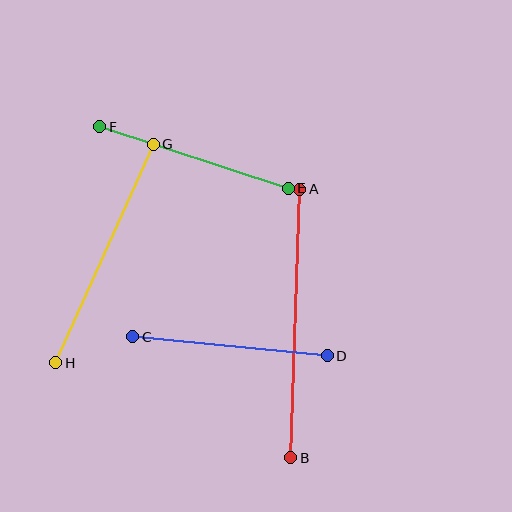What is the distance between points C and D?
The distance is approximately 196 pixels.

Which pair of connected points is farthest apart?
Points A and B are farthest apart.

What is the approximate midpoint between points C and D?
The midpoint is at approximately (230, 346) pixels.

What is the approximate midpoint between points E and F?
The midpoint is at approximately (194, 158) pixels.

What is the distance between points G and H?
The distance is approximately 240 pixels.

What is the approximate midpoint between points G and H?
The midpoint is at approximately (105, 253) pixels.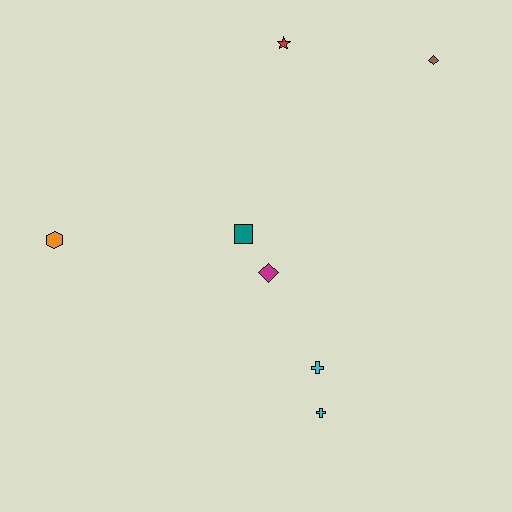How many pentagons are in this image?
There are no pentagons.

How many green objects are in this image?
There are no green objects.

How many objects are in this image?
There are 7 objects.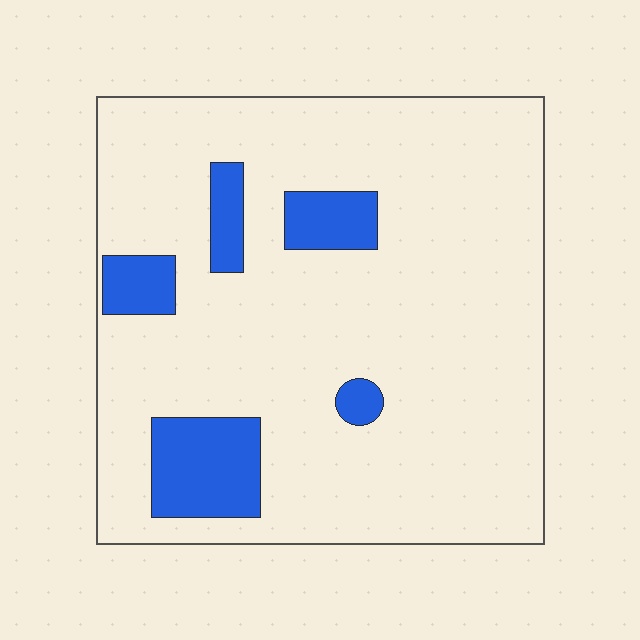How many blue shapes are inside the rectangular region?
5.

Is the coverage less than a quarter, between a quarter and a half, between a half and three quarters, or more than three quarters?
Less than a quarter.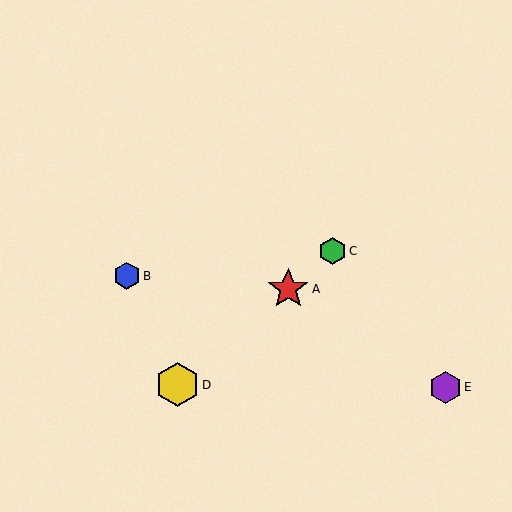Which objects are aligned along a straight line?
Objects A, C, D are aligned along a straight line.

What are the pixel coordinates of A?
Object A is at (288, 289).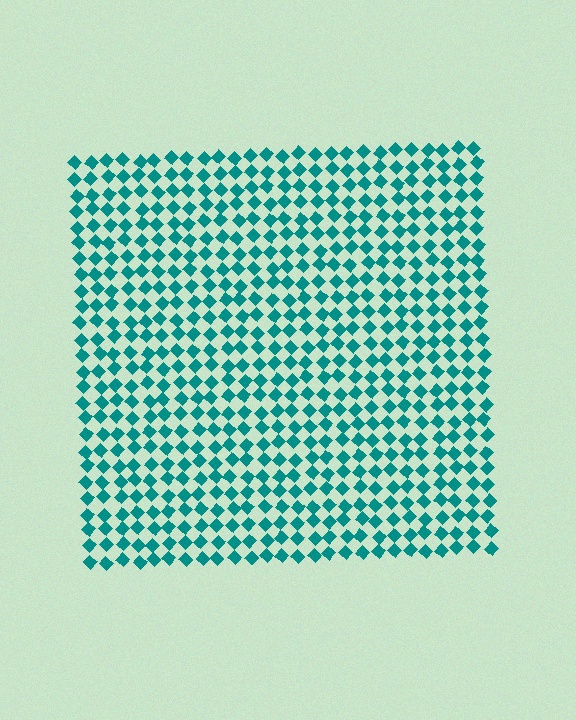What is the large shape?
The large shape is a square.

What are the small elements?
The small elements are diamonds.